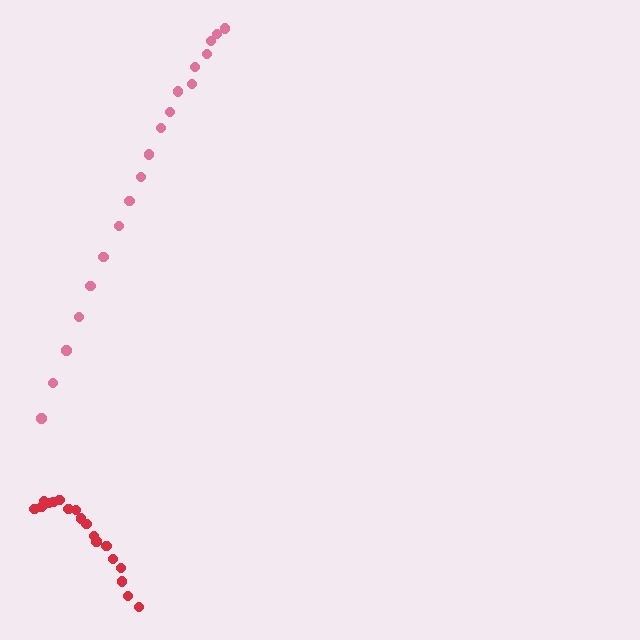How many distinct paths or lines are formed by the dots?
There are 2 distinct paths.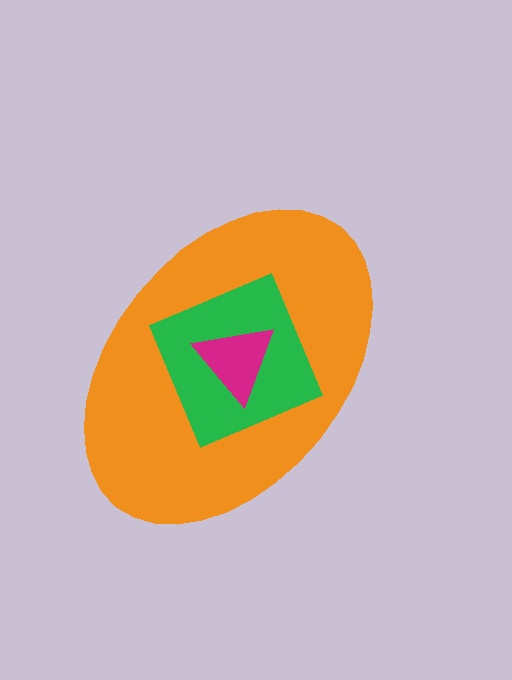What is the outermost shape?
The orange ellipse.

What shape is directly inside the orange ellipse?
The green diamond.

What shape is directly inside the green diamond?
The magenta triangle.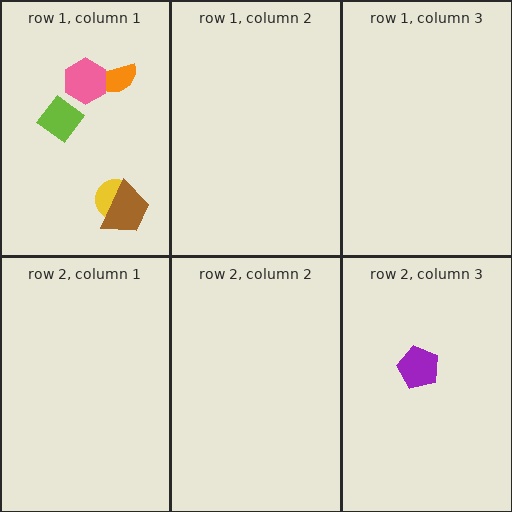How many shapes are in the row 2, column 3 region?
1.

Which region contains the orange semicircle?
The row 1, column 1 region.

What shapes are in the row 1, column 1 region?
The yellow circle, the lime diamond, the orange semicircle, the brown trapezoid, the pink hexagon.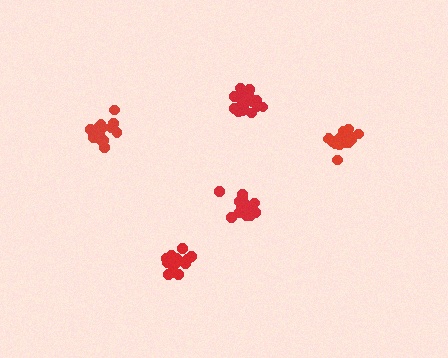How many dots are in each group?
Group 1: 14 dots, Group 2: 18 dots, Group 3: 18 dots, Group 4: 20 dots, Group 5: 20 dots (90 total).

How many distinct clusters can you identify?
There are 5 distinct clusters.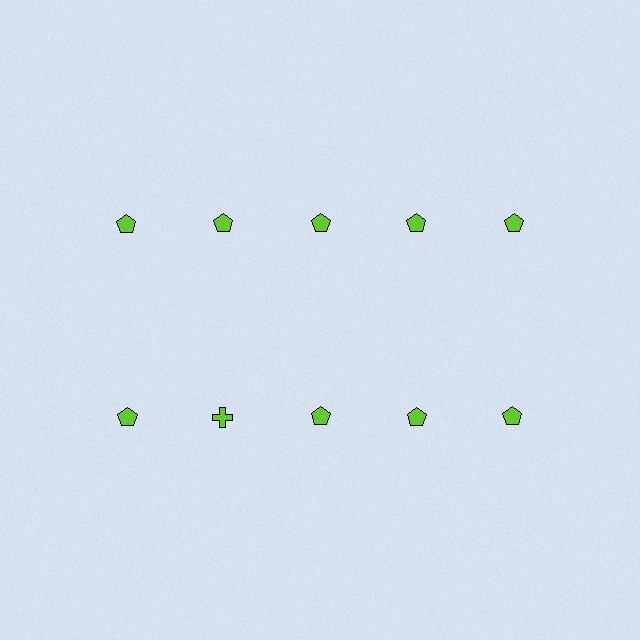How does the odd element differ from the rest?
It has a different shape: cross instead of pentagon.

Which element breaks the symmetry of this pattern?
The lime cross in the second row, second from left column breaks the symmetry. All other shapes are lime pentagons.